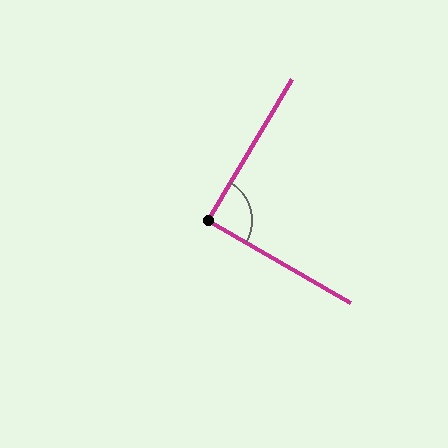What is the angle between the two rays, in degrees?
Approximately 89 degrees.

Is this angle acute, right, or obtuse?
It is approximately a right angle.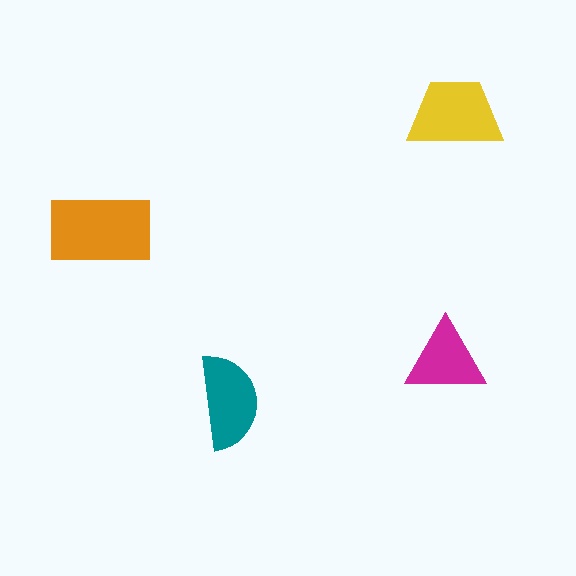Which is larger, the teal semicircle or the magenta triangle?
The teal semicircle.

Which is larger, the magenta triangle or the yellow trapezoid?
The yellow trapezoid.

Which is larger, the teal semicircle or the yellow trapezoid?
The yellow trapezoid.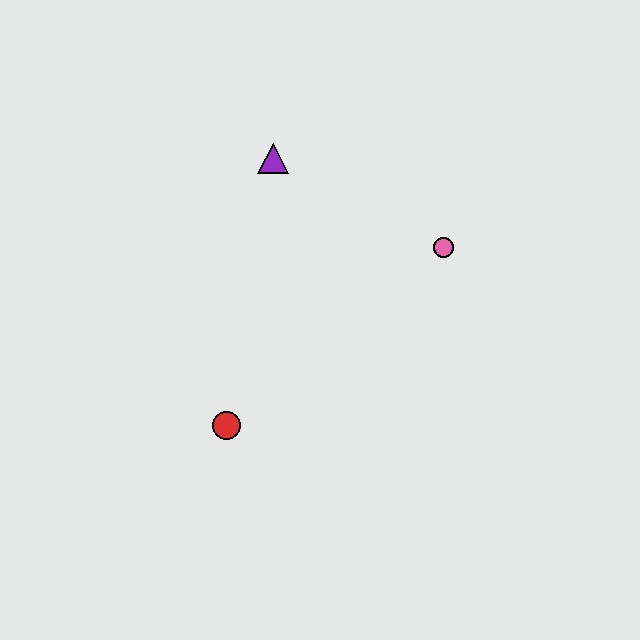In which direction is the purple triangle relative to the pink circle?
The purple triangle is to the left of the pink circle.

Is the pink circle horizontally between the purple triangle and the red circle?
No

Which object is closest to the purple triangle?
The pink circle is closest to the purple triangle.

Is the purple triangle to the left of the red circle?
No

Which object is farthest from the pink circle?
The red circle is farthest from the pink circle.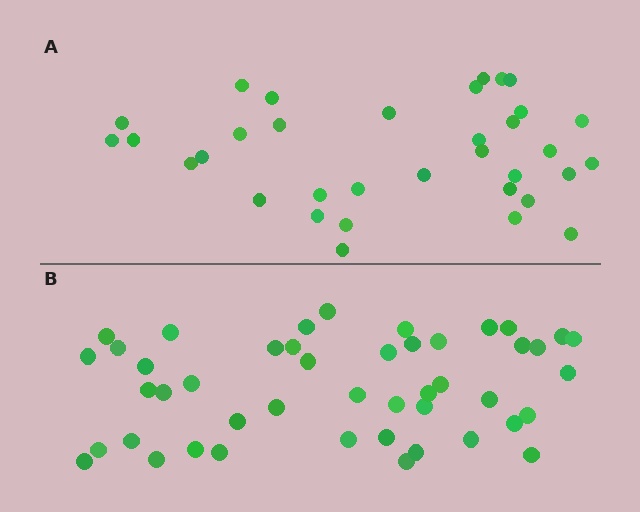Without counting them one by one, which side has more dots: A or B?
Region B (the bottom region) has more dots.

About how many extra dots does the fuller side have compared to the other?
Region B has roughly 12 or so more dots than region A.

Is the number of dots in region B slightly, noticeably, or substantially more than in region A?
Region B has noticeably more, but not dramatically so. The ratio is roughly 1.4 to 1.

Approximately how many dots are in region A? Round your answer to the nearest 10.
About 30 dots. (The exact count is 34, which rounds to 30.)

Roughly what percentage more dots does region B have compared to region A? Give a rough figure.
About 35% more.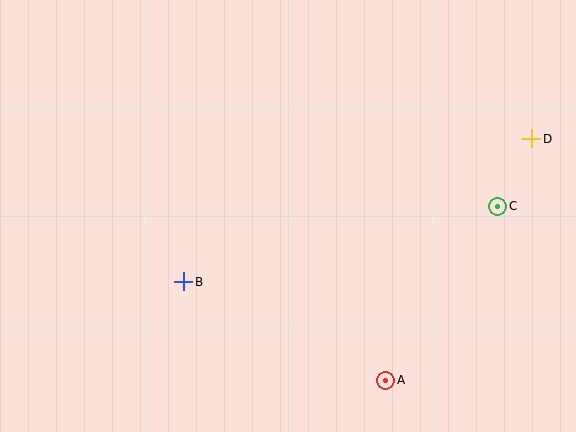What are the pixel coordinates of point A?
Point A is at (386, 380).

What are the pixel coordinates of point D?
Point D is at (532, 139).